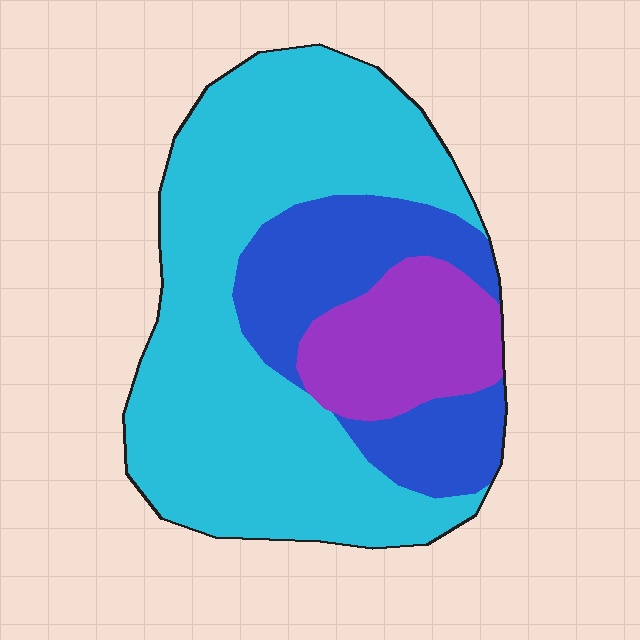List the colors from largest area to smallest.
From largest to smallest: cyan, blue, purple.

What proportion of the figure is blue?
Blue covers about 25% of the figure.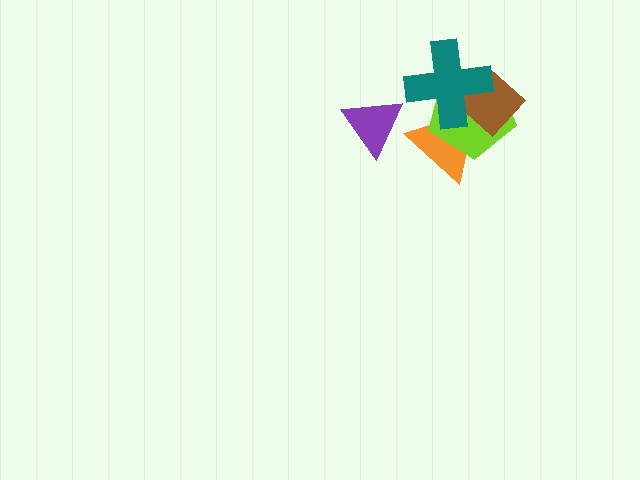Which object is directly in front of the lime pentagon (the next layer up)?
The brown diamond is directly in front of the lime pentagon.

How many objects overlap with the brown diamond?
3 objects overlap with the brown diamond.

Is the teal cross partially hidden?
No, no other shape covers it.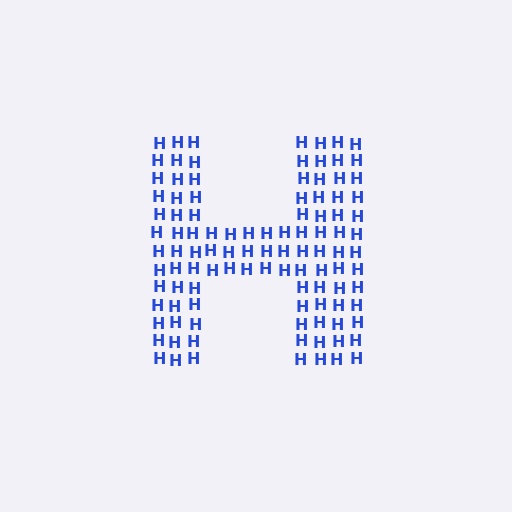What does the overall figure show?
The overall figure shows the letter H.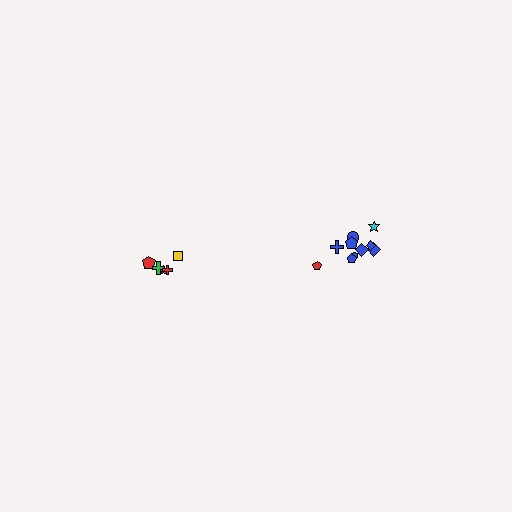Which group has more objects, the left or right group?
The right group.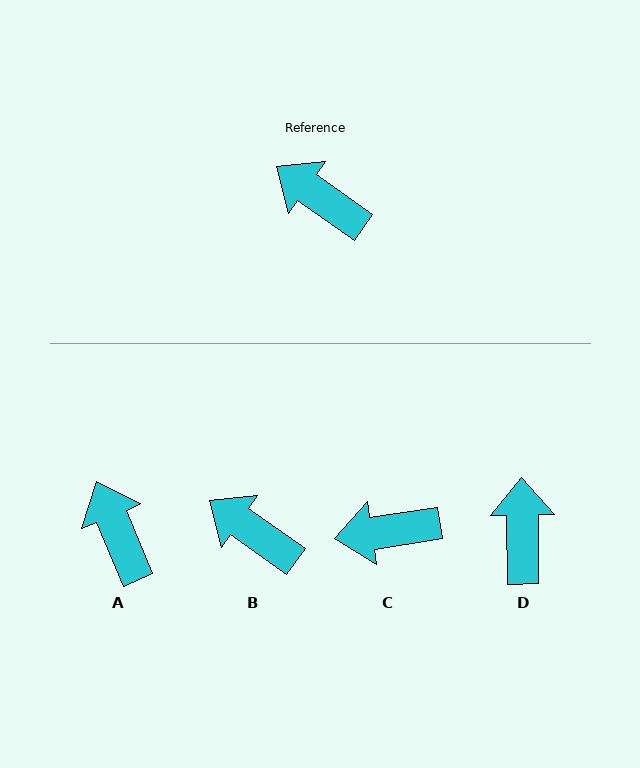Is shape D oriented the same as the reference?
No, it is off by about 54 degrees.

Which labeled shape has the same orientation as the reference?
B.